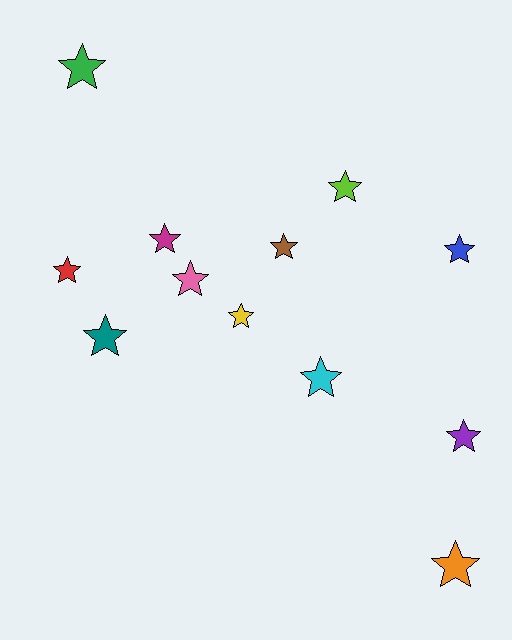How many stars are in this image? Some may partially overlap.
There are 12 stars.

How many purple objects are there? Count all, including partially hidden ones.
There is 1 purple object.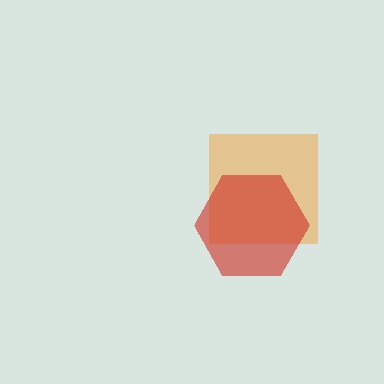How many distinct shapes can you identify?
There are 2 distinct shapes: an orange square, a red hexagon.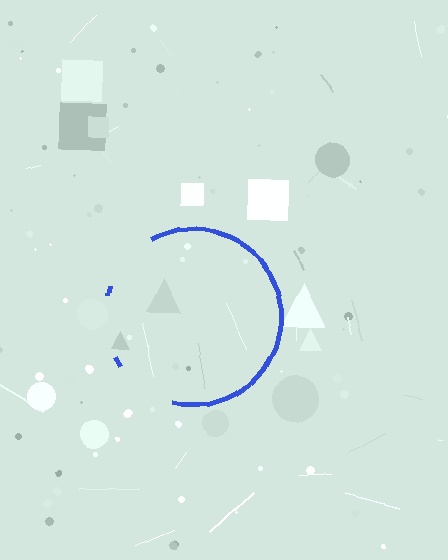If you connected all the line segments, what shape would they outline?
They would outline a circle.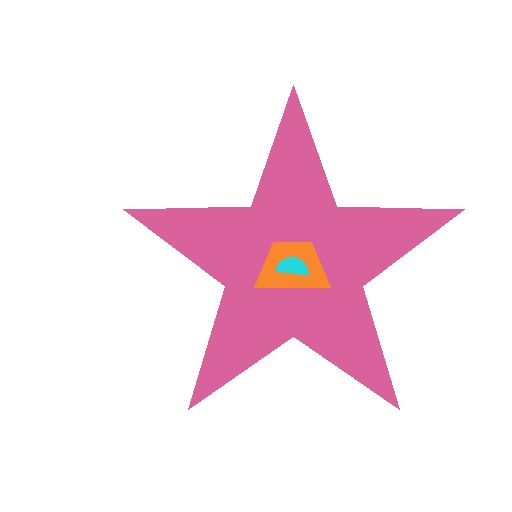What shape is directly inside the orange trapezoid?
The cyan semicircle.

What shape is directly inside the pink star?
The orange trapezoid.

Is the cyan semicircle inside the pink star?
Yes.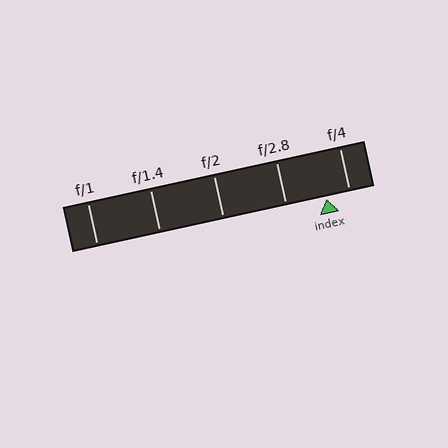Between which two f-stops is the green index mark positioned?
The index mark is between f/2.8 and f/4.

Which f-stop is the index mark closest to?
The index mark is closest to f/4.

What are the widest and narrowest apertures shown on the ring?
The widest aperture shown is f/1 and the narrowest is f/4.